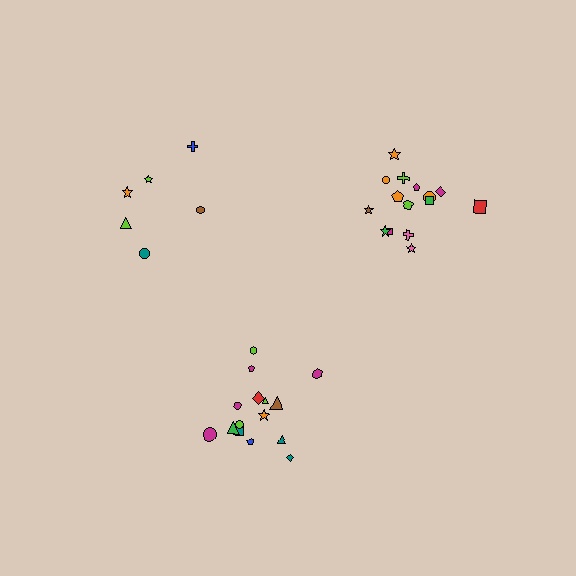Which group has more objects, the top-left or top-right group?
The top-right group.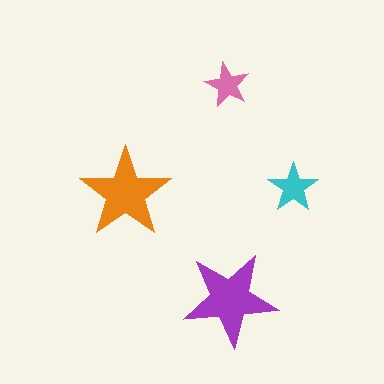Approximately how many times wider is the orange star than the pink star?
About 2 times wider.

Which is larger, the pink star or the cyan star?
The cyan one.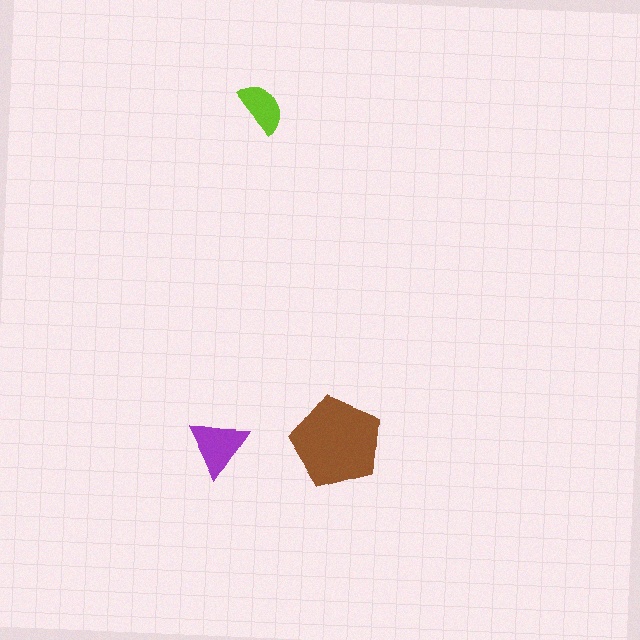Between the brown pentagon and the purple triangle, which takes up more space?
The brown pentagon.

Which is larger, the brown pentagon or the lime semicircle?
The brown pentagon.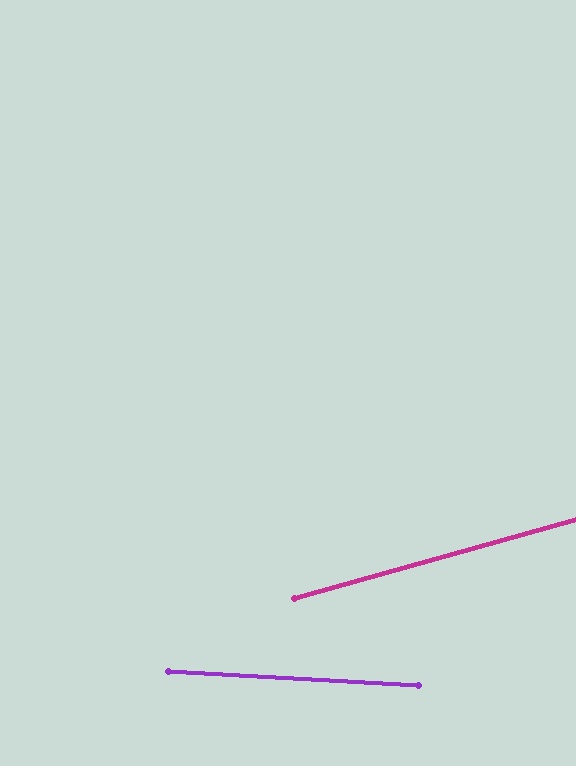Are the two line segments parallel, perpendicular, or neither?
Neither parallel nor perpendicular — they differ by about 19°.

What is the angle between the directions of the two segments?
Approximately 19 degrees.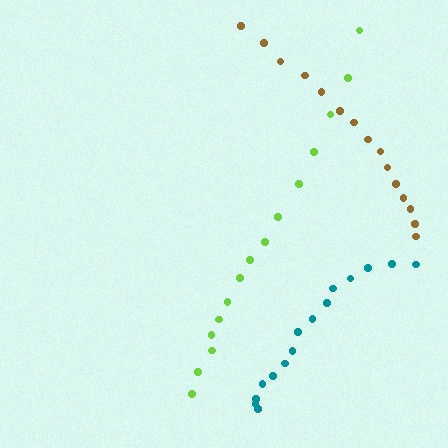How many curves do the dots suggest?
There are 3 distinct paths.